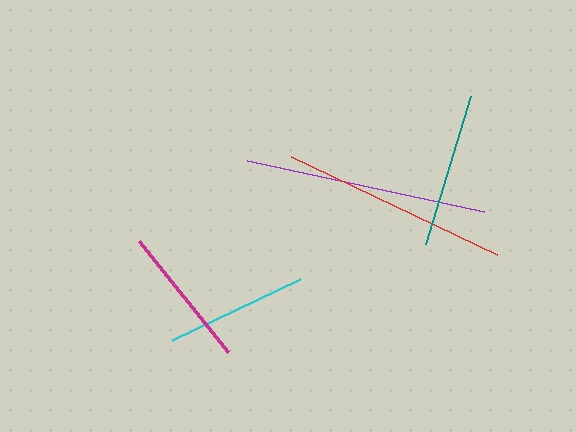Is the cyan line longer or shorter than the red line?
The red line is longer than the cyan line.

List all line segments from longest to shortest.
From longest to shortest: purple, red, teal, magenta, cyan.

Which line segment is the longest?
The purple line is the longest at approximately 242 pixels.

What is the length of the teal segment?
The teal segment is approximately 154 pixels long.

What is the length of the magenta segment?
The magenta segment is approximately 142 pixels long.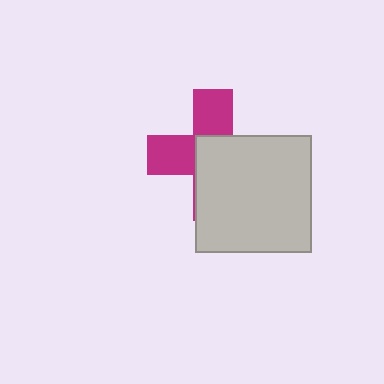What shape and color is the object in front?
The object in front is a light gray rectangle.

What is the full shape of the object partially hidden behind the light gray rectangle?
The partially hidden object is a magenta cross.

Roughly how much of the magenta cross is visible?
A small part of it is visible (roughly 43%).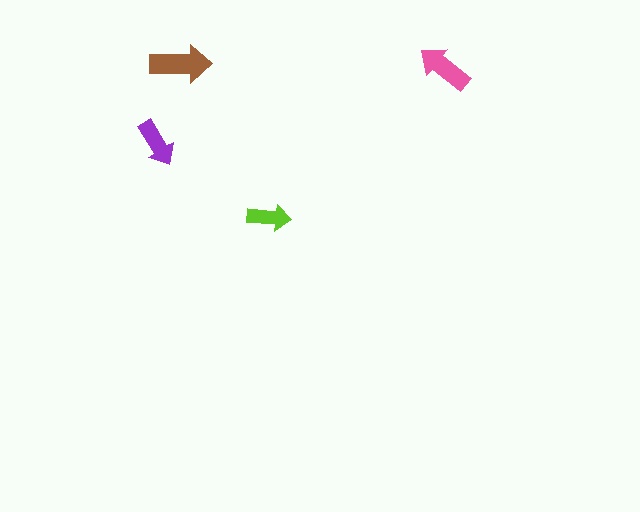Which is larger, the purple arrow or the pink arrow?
The pink one.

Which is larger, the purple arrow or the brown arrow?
The brown one.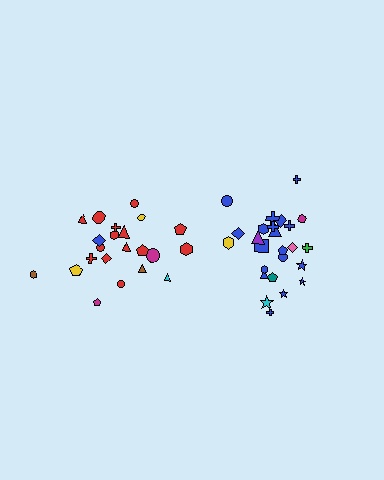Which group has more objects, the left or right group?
The right group.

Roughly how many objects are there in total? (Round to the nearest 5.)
Roughly 45 objects in total.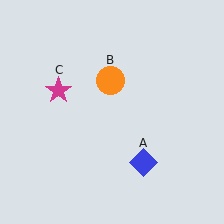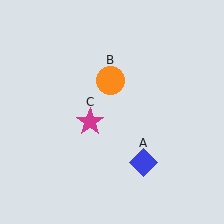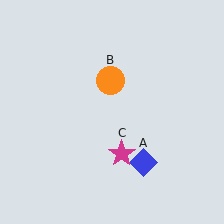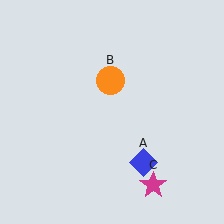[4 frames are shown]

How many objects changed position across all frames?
1 object changed position: magenta star (object C).